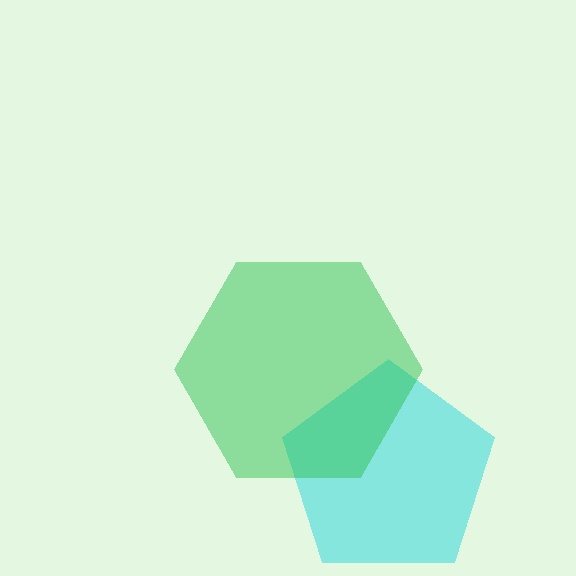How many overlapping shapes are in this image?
There are 2 overlapping shapes in the image.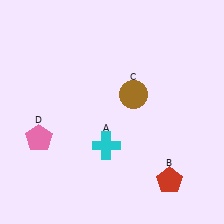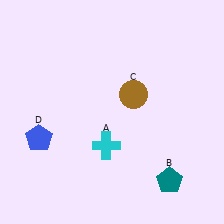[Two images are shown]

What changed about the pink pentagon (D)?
In Image 1, D is pink. In Image 2, it changed to blue.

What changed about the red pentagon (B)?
In Image 1, B is red. In Image 2, it changed to teal.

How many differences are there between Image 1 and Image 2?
There are 2 differences between the two images.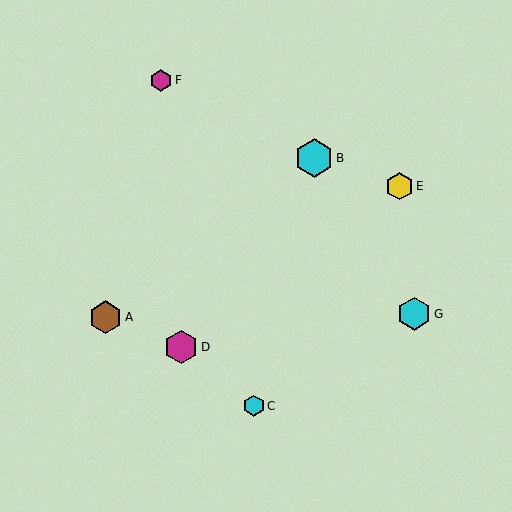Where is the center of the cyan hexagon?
The center of the cyan hexagon is at (254, 406).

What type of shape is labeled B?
Shape B is a cyan hexagon.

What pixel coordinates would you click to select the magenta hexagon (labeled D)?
Click at (181, 347) to select the magenta hexagon D.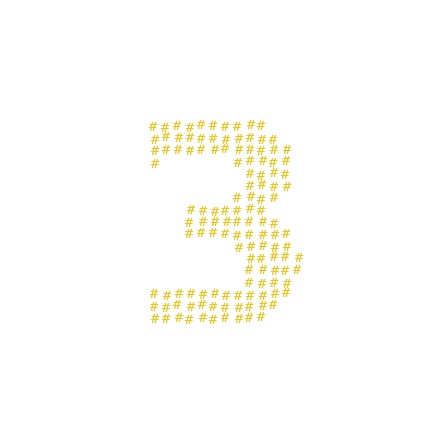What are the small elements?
The small elements are hash symbols.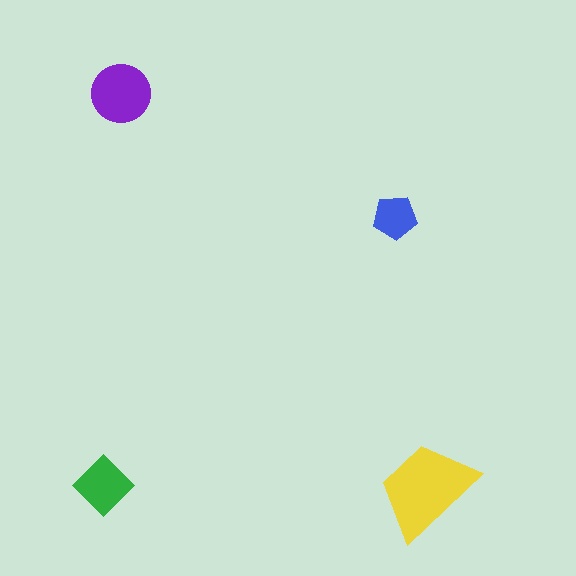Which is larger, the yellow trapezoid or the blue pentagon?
The yellow trapezoid.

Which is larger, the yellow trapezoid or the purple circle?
The yellow trapezoid.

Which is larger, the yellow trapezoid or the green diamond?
The yellow trapezoid.